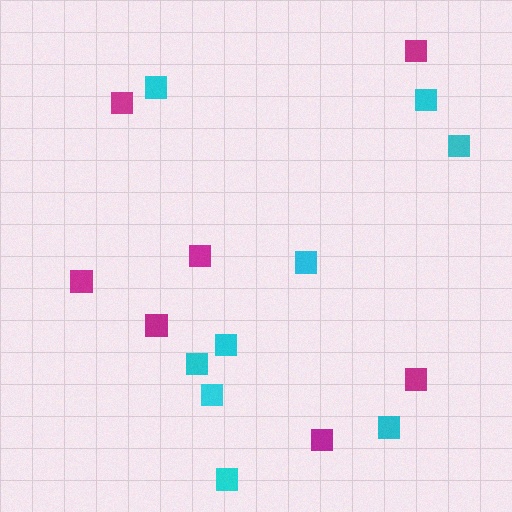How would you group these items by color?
There are 2 groups: one group of cyan squares (9) and one group of magenta squares (7).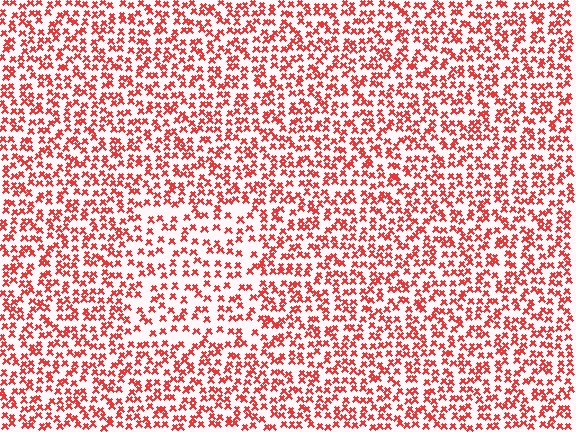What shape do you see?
I see a rectangle.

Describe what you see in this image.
The image contains small red elements arranged at two different densities. A rectangle-shaped region is visible where the elements are less densely packed than the surrounding area.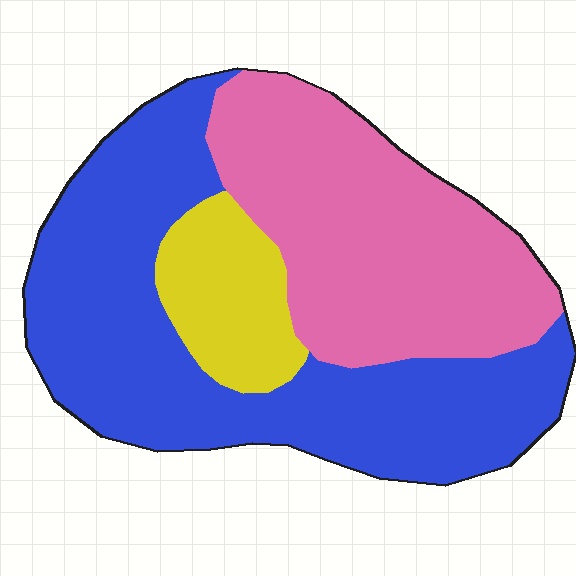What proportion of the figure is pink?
Pink covers 38% of the figure.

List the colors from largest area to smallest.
From largest to smallest: blue, pink, yellow.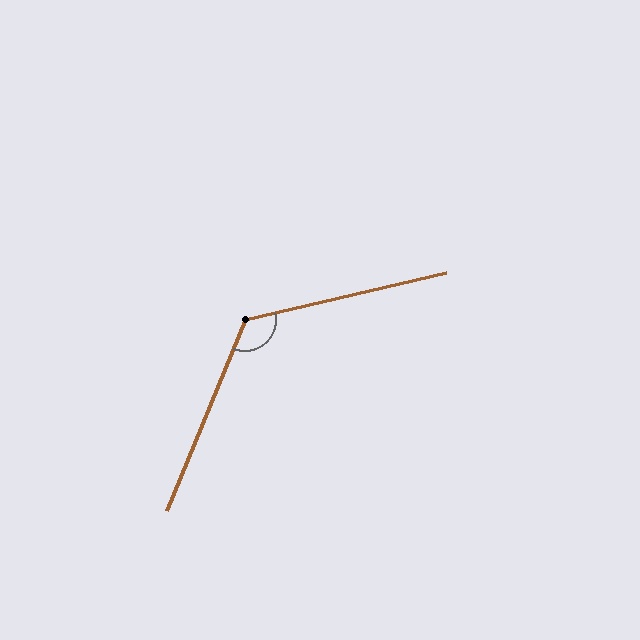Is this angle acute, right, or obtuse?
It is obtuse.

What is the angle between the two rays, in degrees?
Approximately 125 degrees.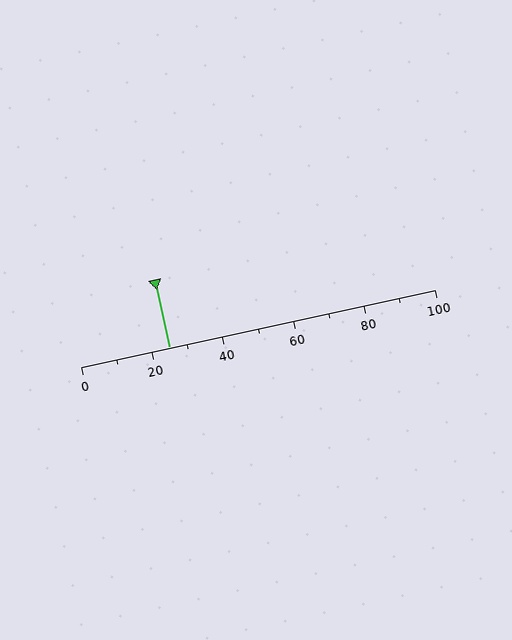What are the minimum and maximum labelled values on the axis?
The axis runs from 0 to 100.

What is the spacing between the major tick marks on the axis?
The major ticks are spaced 20 apart.